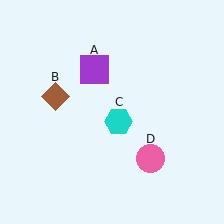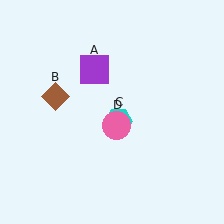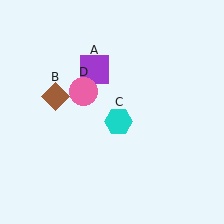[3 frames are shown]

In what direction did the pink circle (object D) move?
The pink circle (object D) moved up and to the left.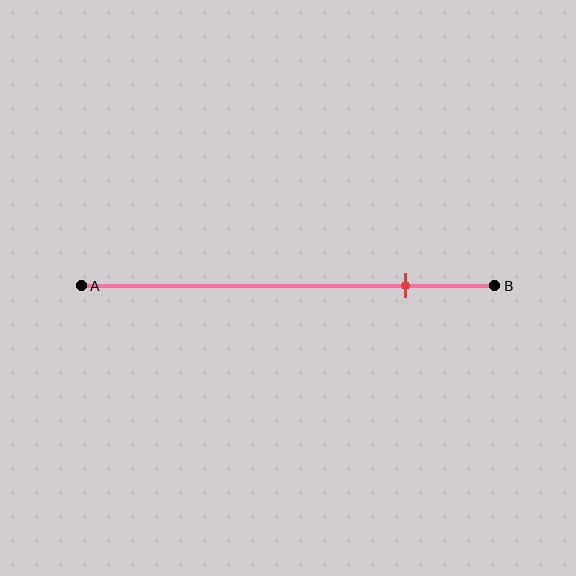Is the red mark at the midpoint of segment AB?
No, the mark is at about 80% from A, not at the 50% midpoint.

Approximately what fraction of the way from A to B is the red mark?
The red mark is approximately 80% of the way from A to B.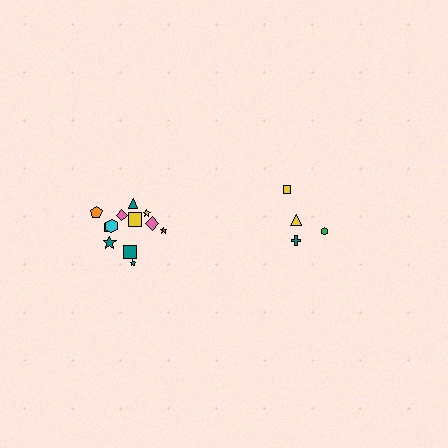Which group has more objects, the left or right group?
The left group.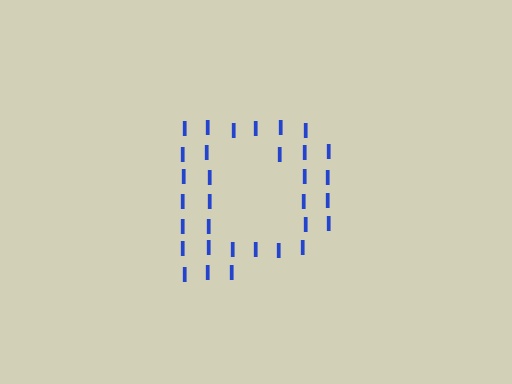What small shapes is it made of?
It is made of small letter I's.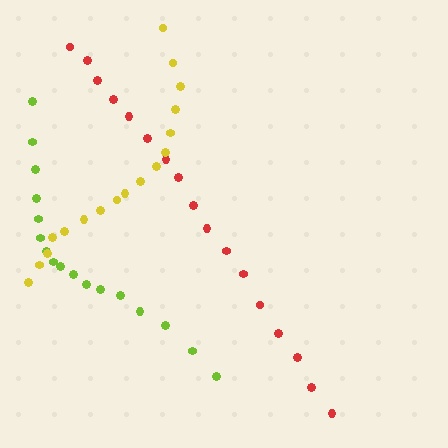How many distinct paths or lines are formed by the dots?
There are 3 distinct paths.